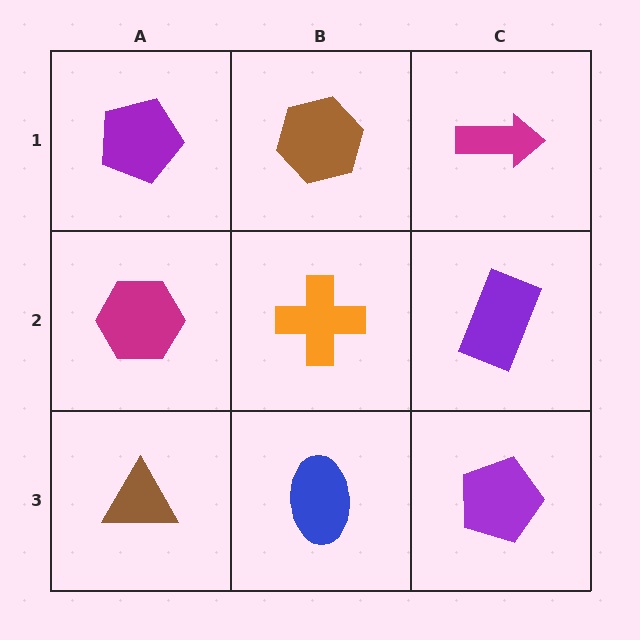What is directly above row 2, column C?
A magenta arrow.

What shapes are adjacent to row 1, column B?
An orange cross (row 2, column B), a purple pentagon (row 1, column A), a magenta arrow (row 1, column C).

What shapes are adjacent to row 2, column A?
A purple pentagon (row 1, column A), a brown triangle (row 3, column A), an orange cross (row 2, column B).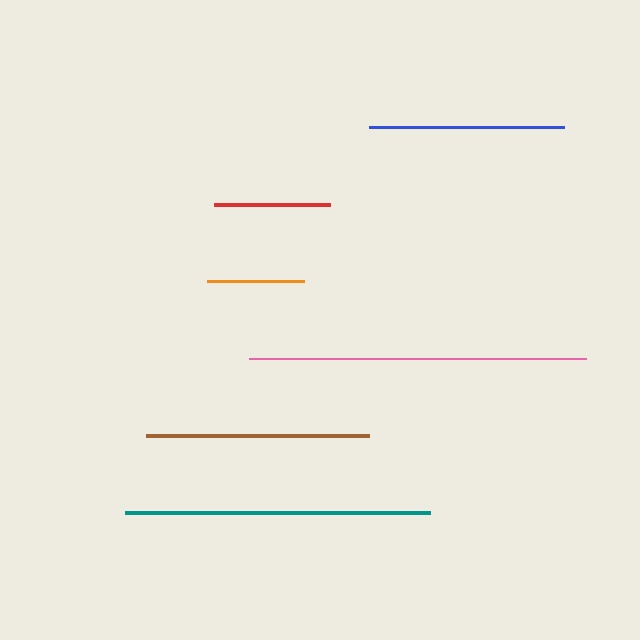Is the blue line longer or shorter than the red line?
The blue line is longer than the red line.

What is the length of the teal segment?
The teal segment is approximately 305 pixels long.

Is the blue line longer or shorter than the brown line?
The brown line is longer than the blue line.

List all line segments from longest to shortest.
From longest to shortest: pink, teal, brown, blue, red, orange.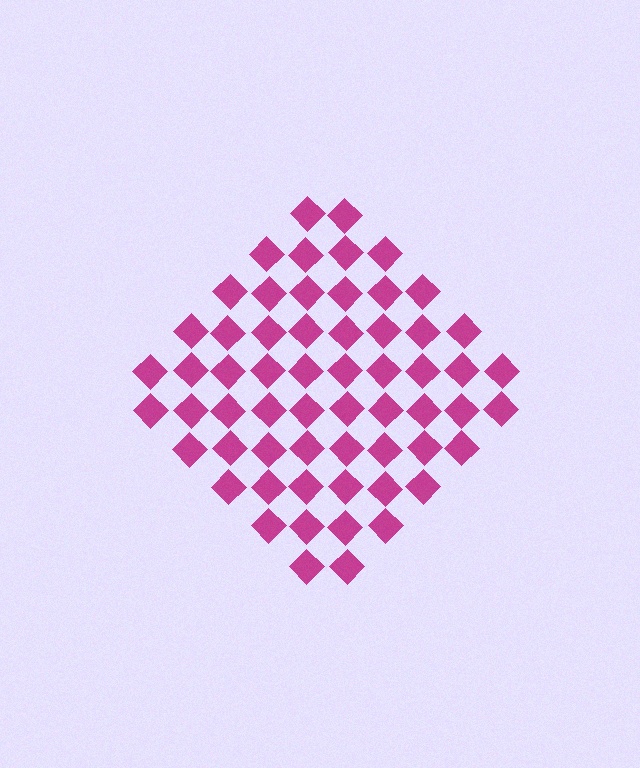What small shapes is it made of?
It is made of small diamonds.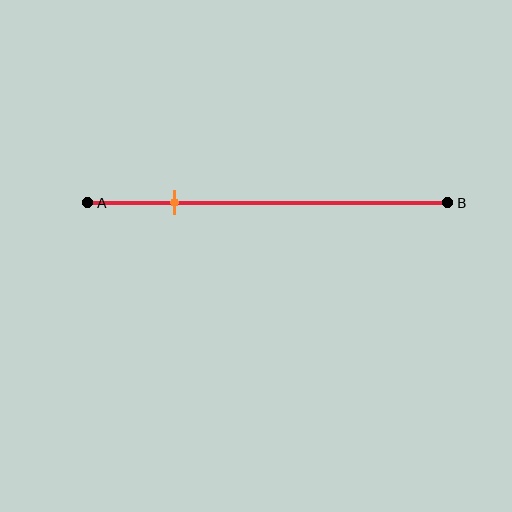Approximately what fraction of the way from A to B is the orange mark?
The orange mark is approximately 25% of the way from A to B.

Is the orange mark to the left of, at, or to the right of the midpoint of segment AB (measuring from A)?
The orange mark is to the left of the midpoint of segment AB.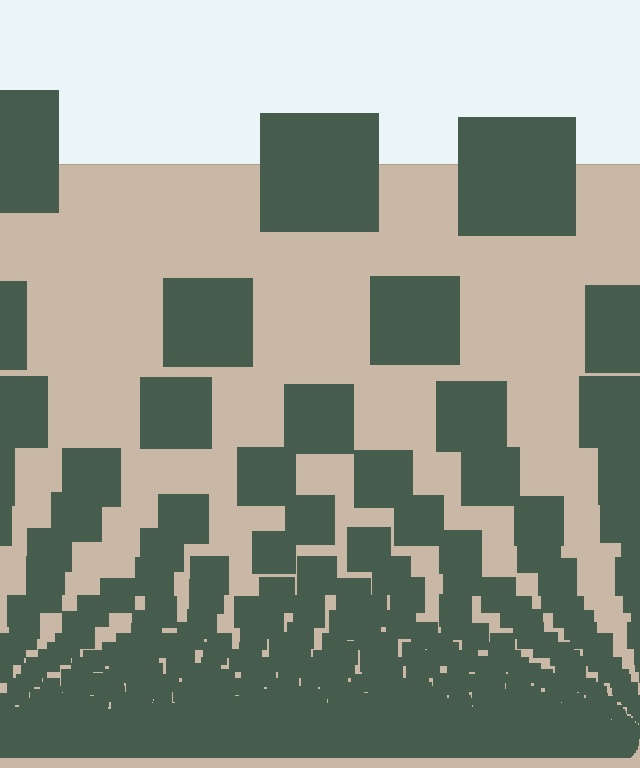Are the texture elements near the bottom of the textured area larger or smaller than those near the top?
Smaller. The gradient is inverted — elements near the bottom are smaller and denser.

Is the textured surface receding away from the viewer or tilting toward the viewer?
The surface appears to tilt toward the viewer. Texture elements get larger and sparser toward the top.